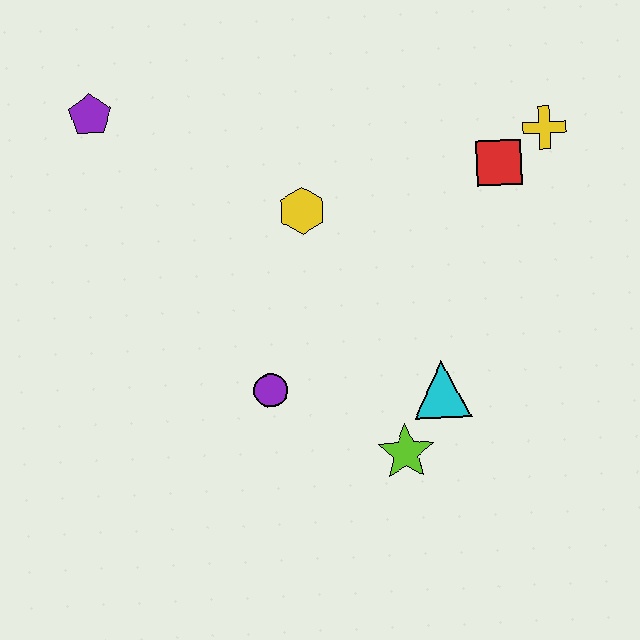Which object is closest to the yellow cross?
The red square is closest to the yellow cross.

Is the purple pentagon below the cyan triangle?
No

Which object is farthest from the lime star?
The purple pentagon is farthest from the lime star.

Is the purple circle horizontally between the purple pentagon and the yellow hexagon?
Yes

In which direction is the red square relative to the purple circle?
The red square is to the right of the purple circle.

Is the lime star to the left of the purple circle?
No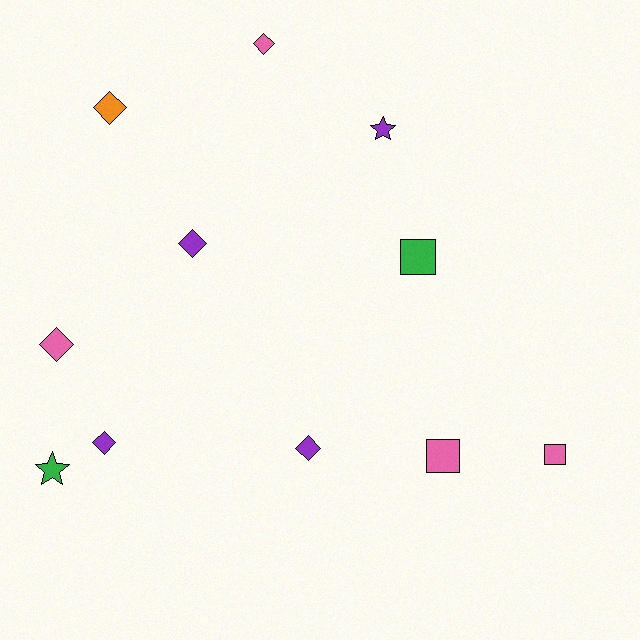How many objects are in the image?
There are 11 objects.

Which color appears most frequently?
Purple, with 4 objects.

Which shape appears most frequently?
Diamond, with 6 objects.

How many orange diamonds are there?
There is 1 orange diamond.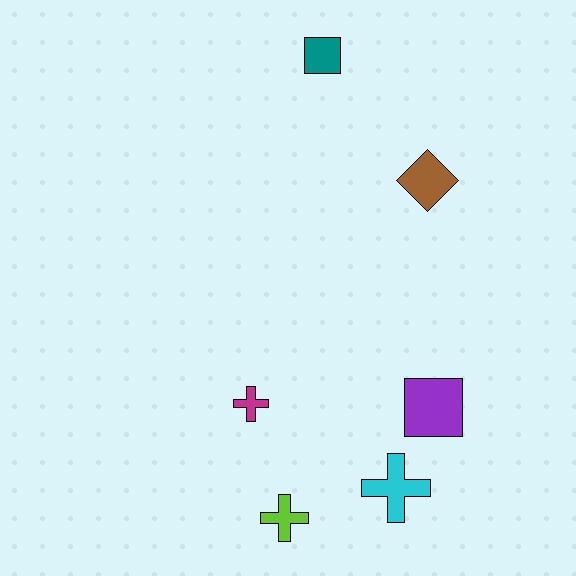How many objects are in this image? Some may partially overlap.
There are 6 objects.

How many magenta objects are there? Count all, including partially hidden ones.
There is 1 magenta object.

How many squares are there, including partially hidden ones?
There are 2 squares.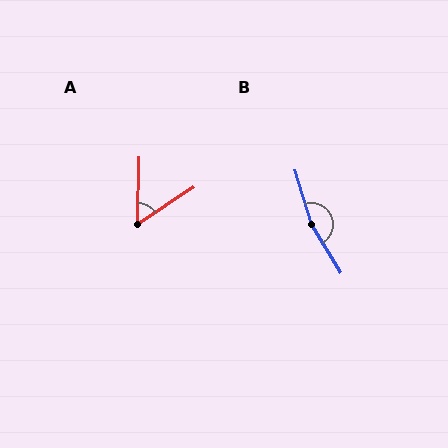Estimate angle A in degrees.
Approximately 55 degrees.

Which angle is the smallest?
A, at approximately 55 degrees.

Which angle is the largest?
B, at approximately 166 degrees.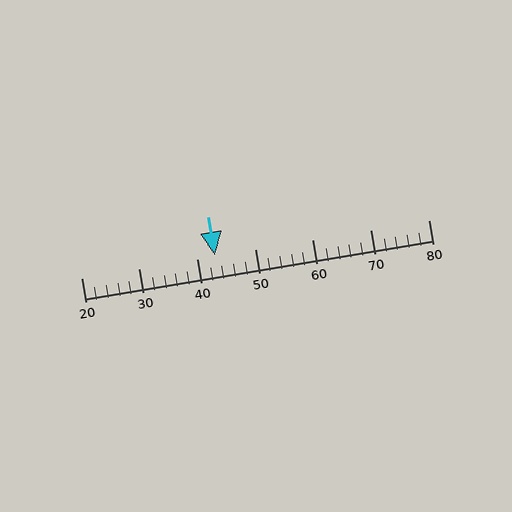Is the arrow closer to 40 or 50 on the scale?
The arrow is closer to 40.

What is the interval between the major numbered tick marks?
The major tick marks are spaced 10 units apart.